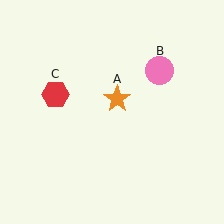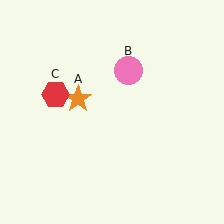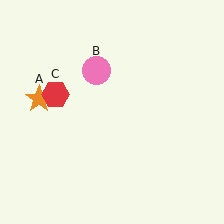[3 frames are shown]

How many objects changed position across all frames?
2 objects changed position: orange star (object A), pink circle (object B).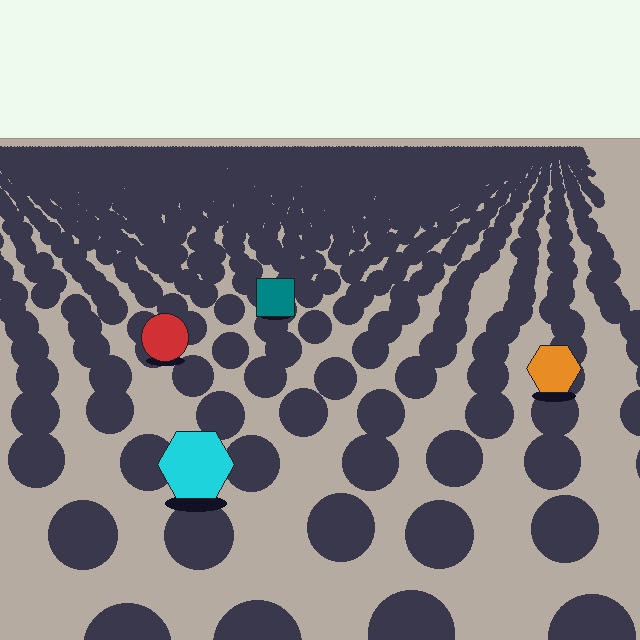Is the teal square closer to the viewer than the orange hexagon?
No. The orange hexagon is closer — you can tell from the texture gradient: the ground texture is coarser near it.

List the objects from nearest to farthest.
From nearest to farthest: the cyan hexagon, the orange hexagon, the red circle, the teal square.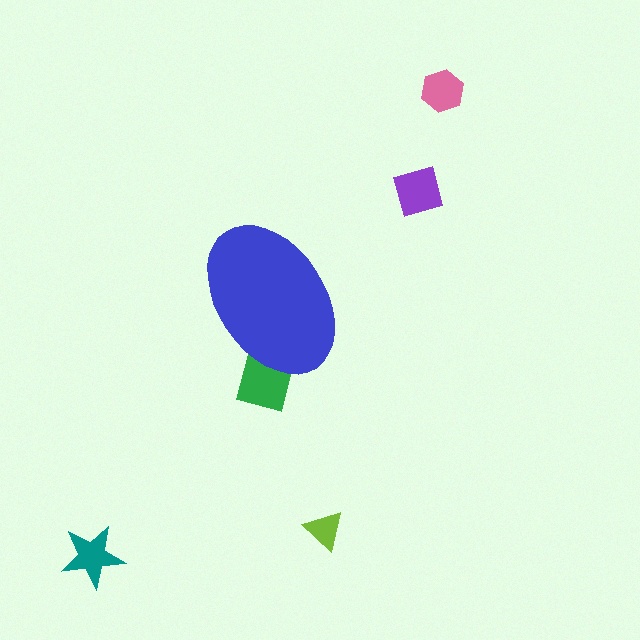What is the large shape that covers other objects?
A blue ellipse.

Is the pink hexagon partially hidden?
No, the pink hexagon is fully visible.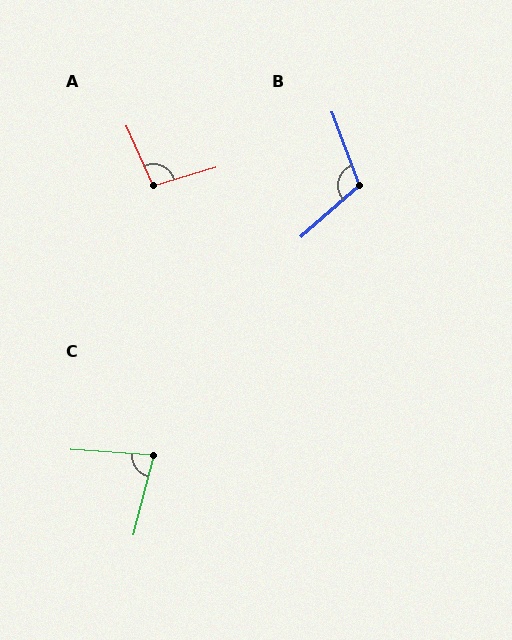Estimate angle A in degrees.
Approximately 97 degrees.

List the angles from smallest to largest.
C (79°), A (97°), B (111°).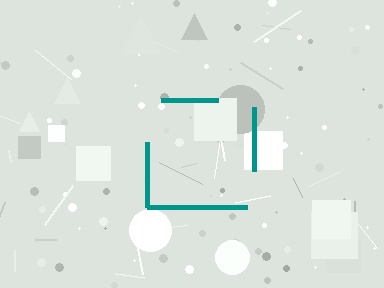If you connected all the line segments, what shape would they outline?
They would outline a square.